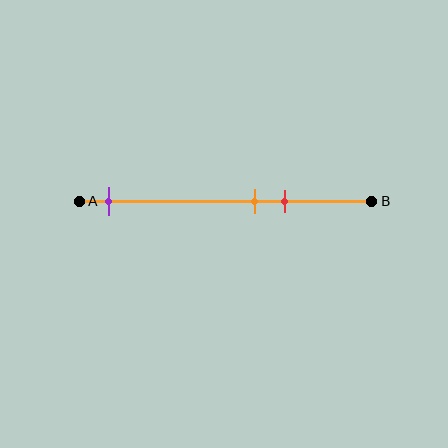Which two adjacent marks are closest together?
The orange and red marks are the closest adjacent pair.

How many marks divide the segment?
There are 3 marks dividing the segment.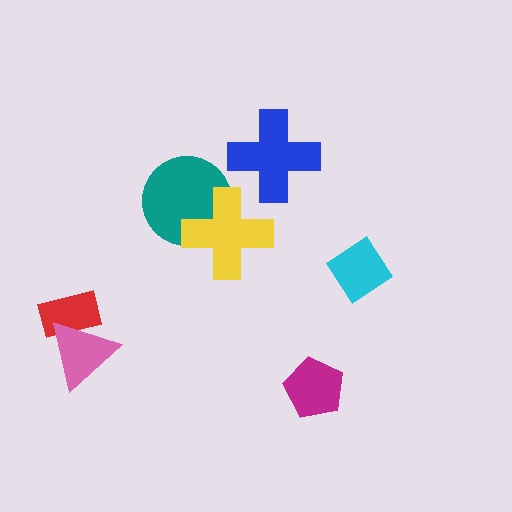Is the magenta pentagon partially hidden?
No, no other shape covers it.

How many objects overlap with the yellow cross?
1 object overlaps with the yellow cross.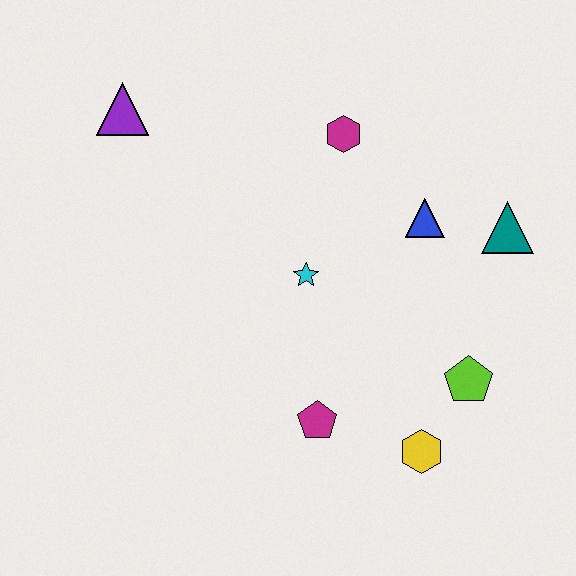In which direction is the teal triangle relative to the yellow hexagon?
The teal triangle is above the yellow hexagon.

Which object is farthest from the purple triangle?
The yellow hexagon is farthest from the purple triangle.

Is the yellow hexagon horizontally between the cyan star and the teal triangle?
Yes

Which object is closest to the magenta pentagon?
The yellow hexagon is closest to the magenta pentagon.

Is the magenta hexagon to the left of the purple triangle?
No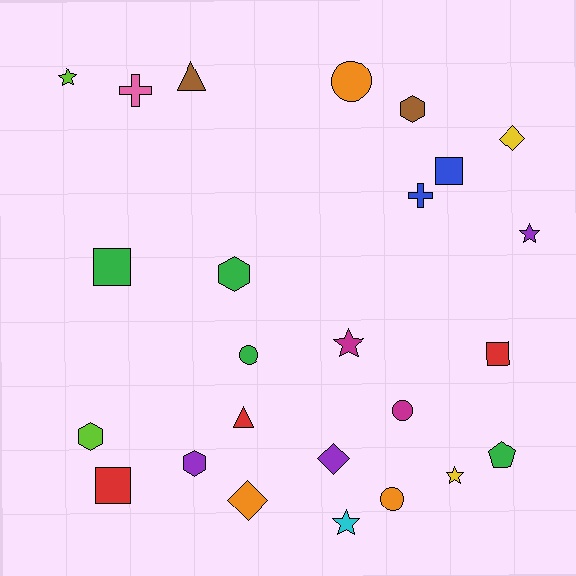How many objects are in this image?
There are 25 objects.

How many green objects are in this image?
There are 4 green objects.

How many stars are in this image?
There are 5 stars.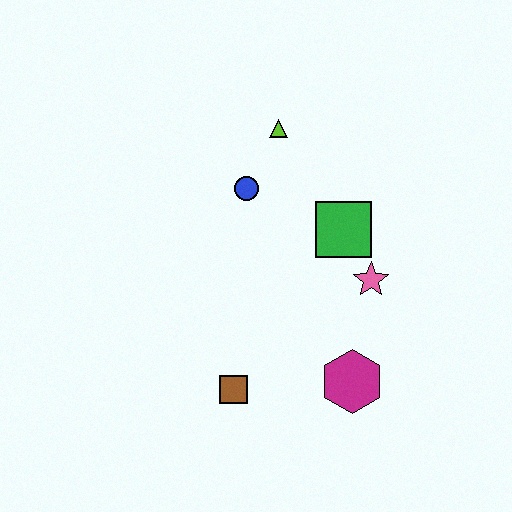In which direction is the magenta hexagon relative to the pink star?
The magenta hexagon is below the pink star.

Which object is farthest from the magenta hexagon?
The lime triangle is farthest from the magenta hexagon.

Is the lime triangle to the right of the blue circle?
Yes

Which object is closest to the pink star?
The green square is closest to the pink star.